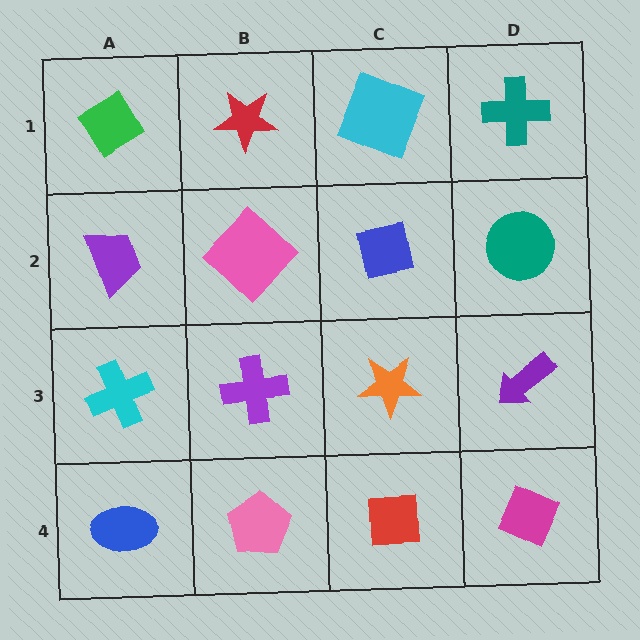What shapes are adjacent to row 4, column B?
A purple cross (row 3, column B), a blue ellipse (row 4, column A), a red square (row 4, column C).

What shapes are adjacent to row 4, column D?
A purple arrow (row 3, column D), a red square (row 4, column C).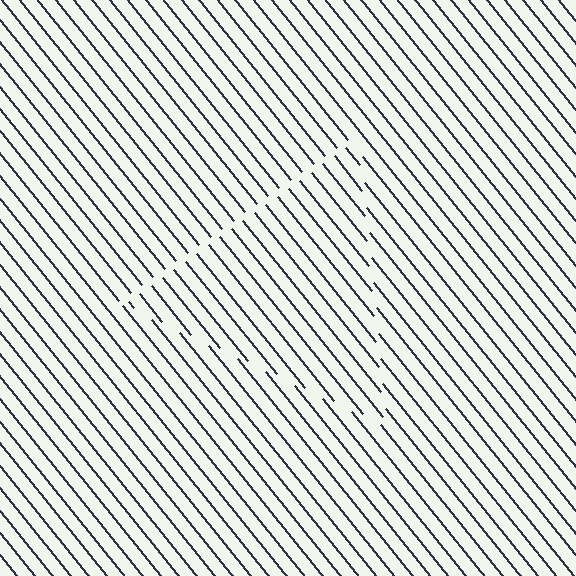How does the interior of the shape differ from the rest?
The interior of the shape contains the same grating, shifted by half a period — the contour is defined by the phase discontinuity where line-ends from the inner and outer gratings abut.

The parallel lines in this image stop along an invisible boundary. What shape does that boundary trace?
An illusory triangle. The interior of the shape contains the same grating, shifted by half a period — the contour is defined by the phase discontinuity where line-ends from the inner and outer gratings abut.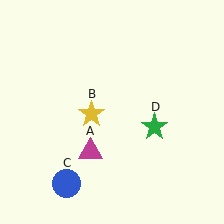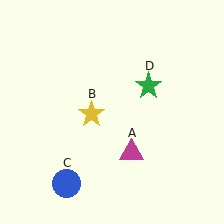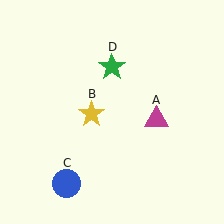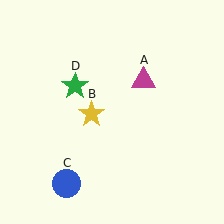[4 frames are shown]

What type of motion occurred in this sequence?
The magenta triangle (object A), green star (object D) rotated counterclockwise around the center of the scene.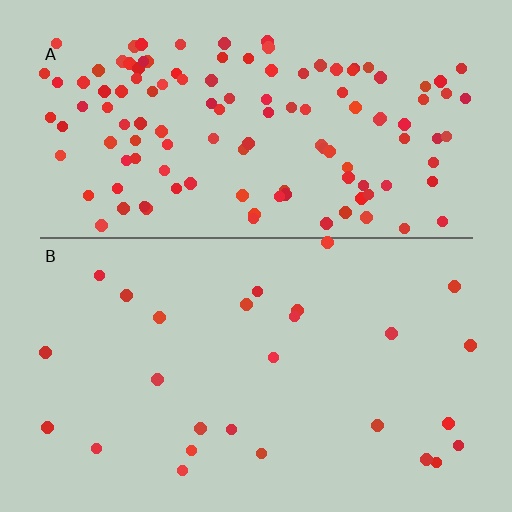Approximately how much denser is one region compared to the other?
Approximately 4.7× — region A over region B.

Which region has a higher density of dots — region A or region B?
A (the top).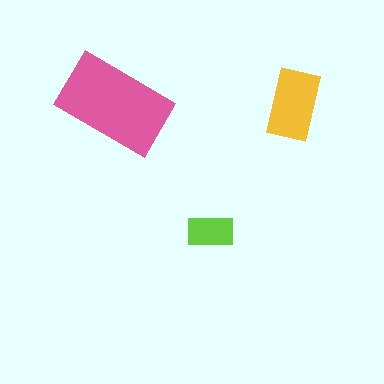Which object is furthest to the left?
The pink rectangle is leftmost.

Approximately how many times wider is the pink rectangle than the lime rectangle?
About 2.5 times wider.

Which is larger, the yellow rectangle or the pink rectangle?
The pink one.